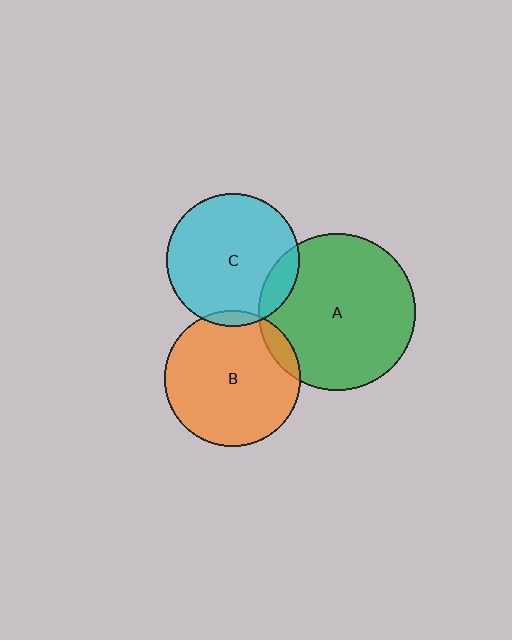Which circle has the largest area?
Circle A (green).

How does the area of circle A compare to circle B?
Approximately 1.3 times.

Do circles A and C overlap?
Yes.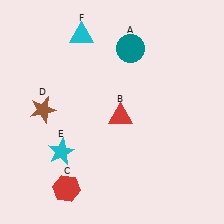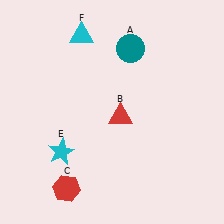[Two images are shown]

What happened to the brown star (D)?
The brown star (D) was removed in Image 2. It was in the top-left area of Image 1.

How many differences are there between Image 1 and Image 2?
There is 1 difference between the two images.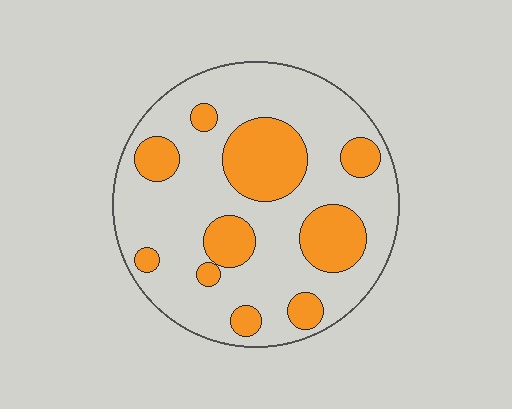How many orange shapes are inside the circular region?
10.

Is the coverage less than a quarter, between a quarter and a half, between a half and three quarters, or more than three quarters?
Between a quarter and a half.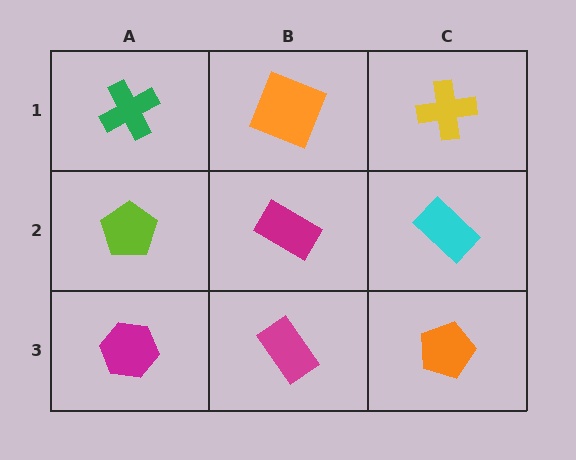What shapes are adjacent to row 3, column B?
A magenta rectangle (row 2, column B), a magenta hexagon (row 3, column A), an orange pentagon (row 3, column C).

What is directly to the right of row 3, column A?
A magenta rectangle.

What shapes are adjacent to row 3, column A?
A lime pentagon (row 2, column A), a magenta rectangle (row 3, column B).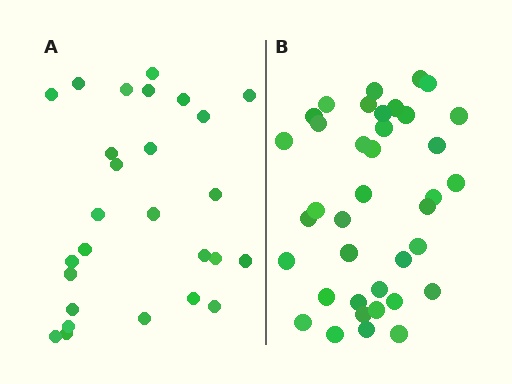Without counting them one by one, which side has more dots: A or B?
Region B (the right region) has more dots.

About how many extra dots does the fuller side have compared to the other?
Region B has roughly 12 or so more dots than region A.